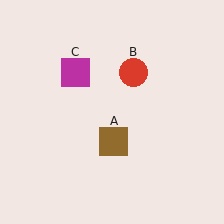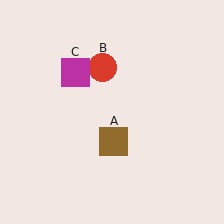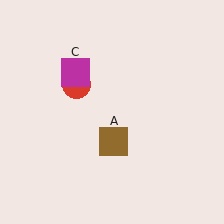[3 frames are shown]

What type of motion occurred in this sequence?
The red circle (object B) rotated counterclockwise around the center of the scene.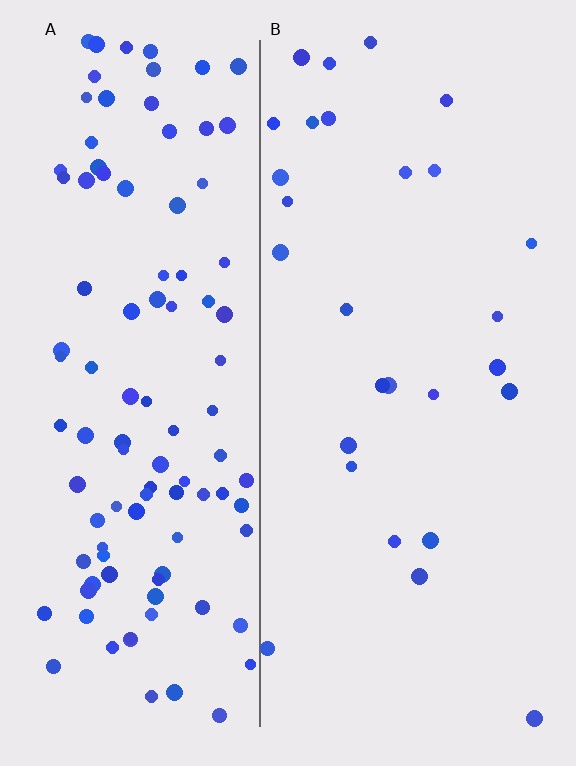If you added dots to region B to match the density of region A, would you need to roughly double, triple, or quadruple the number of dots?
Approximately quadruple.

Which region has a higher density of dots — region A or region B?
A (the left).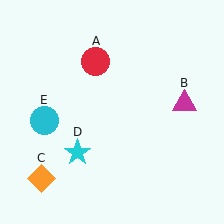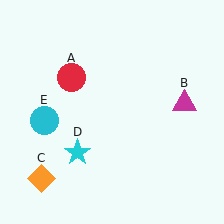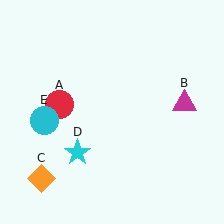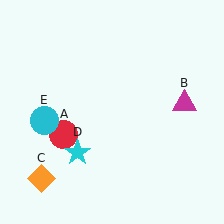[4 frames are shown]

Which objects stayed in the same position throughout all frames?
Magenta triangle (object B) and orange diamond (object C) and cyan star (object D) and cyan circle (object E) remained stationary.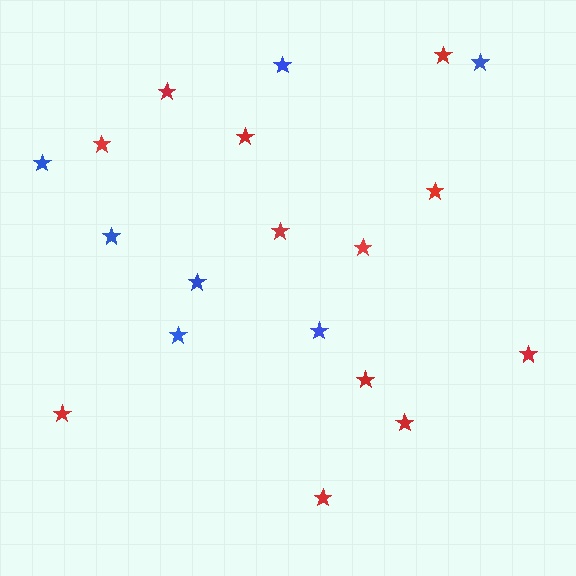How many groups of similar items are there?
There are 2 groups: one group of red stars (12) and one group of blue stars (7).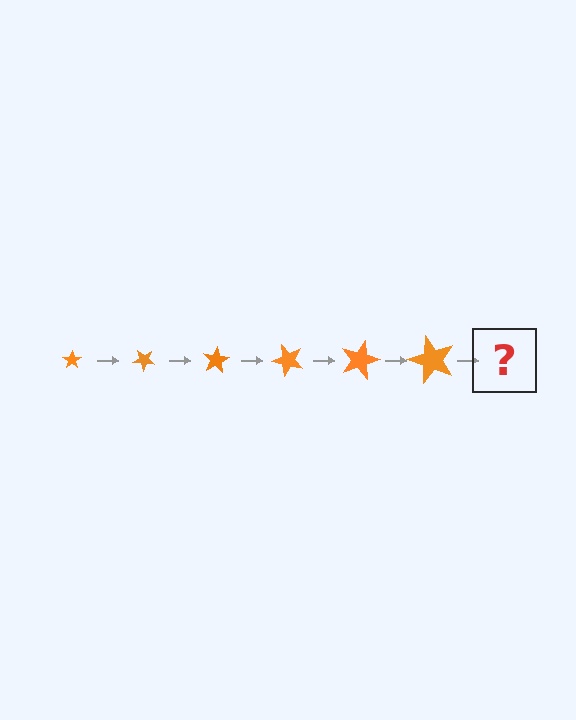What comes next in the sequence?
The next element should be a star, larger than the previous one and rotated 240 degrees from the start.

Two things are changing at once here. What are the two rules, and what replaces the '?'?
The two rules are that the star grows larger each step and it rotates 40 degrees each step. The '?' should be a star, larger than the previous one and rotated 240 degrees from the start.